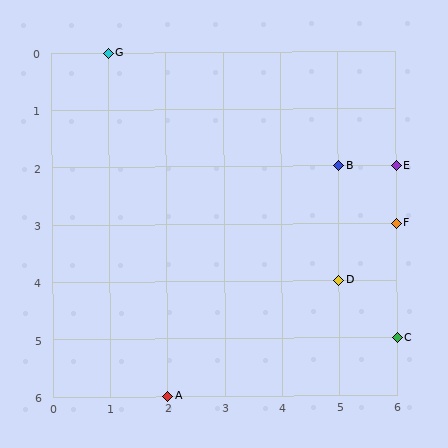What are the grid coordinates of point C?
Point C is at grid coordinates (6, 5).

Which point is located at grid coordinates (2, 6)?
Point A is at (2, 6).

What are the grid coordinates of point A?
Point A is at grid coordinates (2, 6).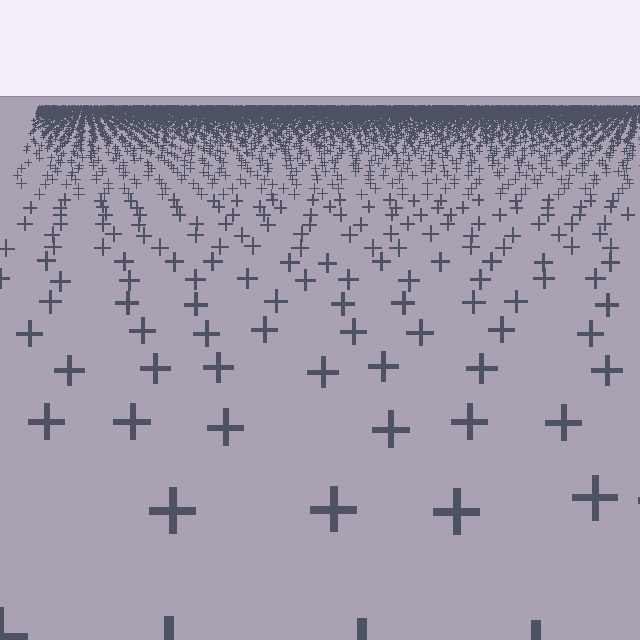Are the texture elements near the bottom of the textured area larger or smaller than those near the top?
Larger. Near the bottom, elements are closer to the viewer and appear at a bigger on-screen size.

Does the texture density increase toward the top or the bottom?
Density increases toward the top.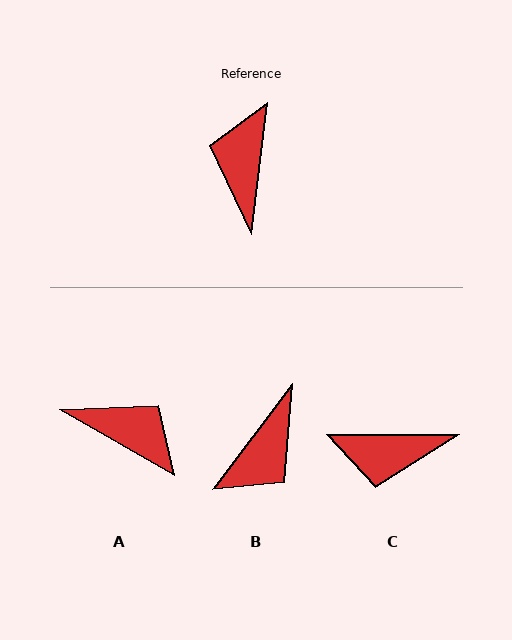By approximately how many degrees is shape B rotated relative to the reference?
Approximately 150 degrees counter-clockwise.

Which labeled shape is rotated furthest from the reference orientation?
B, about 150 degrees away.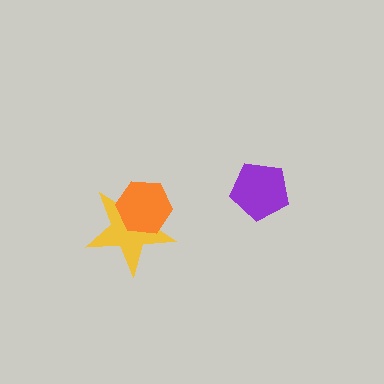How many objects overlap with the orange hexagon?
1 object overlaps with the orange hexagon.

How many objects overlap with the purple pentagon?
0 objects overlap with the purple pentagon.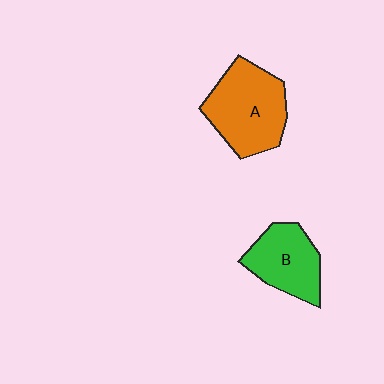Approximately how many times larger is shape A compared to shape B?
Approximately 1.4 times.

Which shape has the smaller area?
Shape B (green).